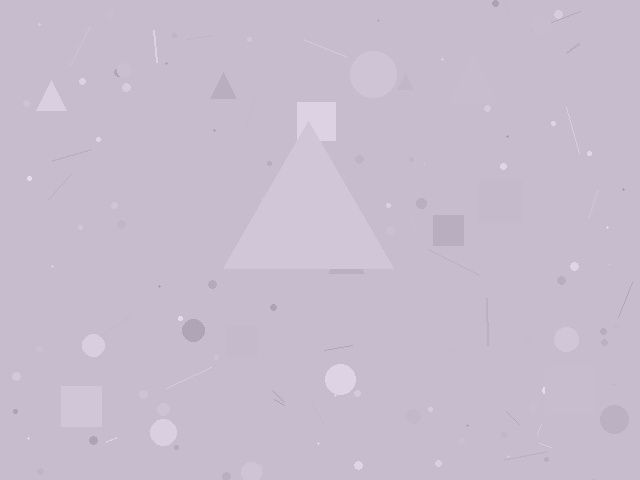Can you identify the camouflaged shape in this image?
The camouflaged shape is a triangle.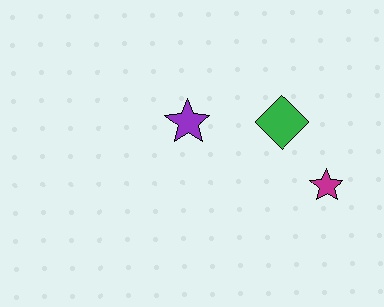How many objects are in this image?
There are 3 objects.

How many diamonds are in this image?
There is 1 diamond.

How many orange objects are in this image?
There are no orange objects.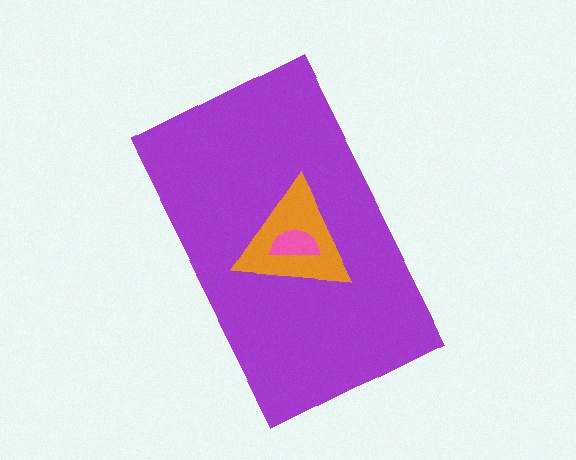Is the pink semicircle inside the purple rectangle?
Yes.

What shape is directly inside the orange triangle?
The pink semicircle.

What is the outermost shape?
The purple rectangle.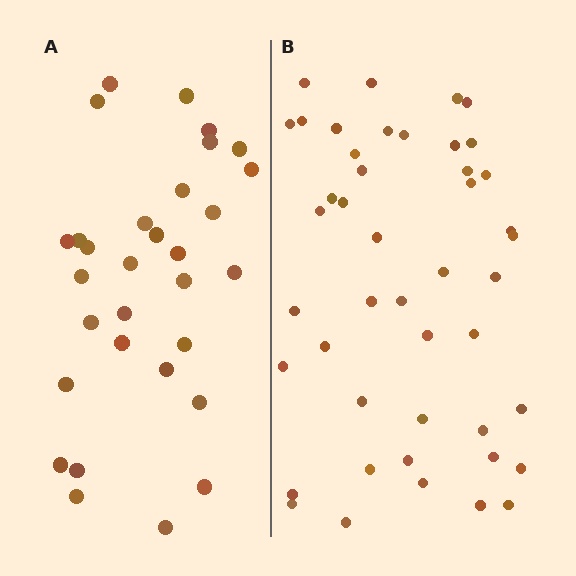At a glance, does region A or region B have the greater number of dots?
Region B (the right region) has more dots.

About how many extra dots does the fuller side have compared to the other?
Region B has approximately 15 more dots than region A.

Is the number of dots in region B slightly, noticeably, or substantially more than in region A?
Region B has substantially more. The ratio is roughly 1.5 to 1.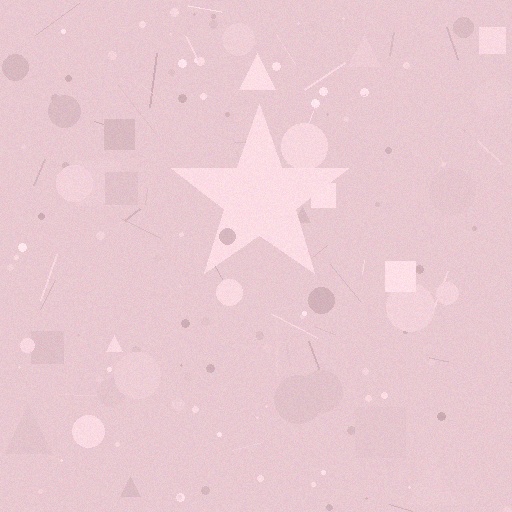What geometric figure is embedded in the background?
A star is embedded in the background.